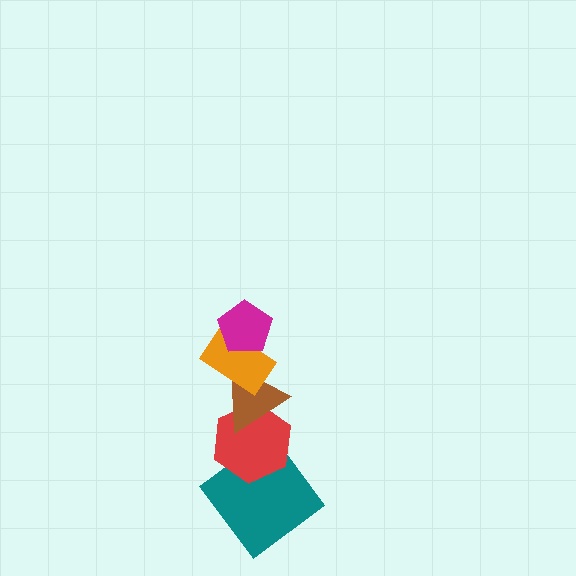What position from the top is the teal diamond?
The teal diamond is 5th from the top.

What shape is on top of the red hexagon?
The brown triangle is on top of the red hexagon.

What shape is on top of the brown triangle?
The orange rectangle is on top of the brown triangle.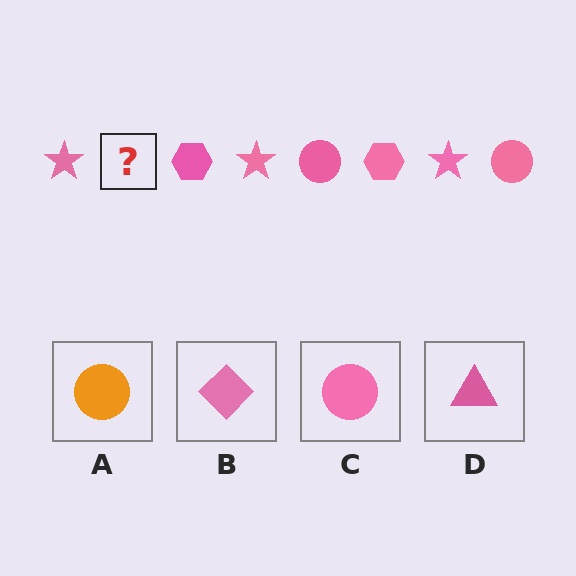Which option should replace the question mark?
Option C.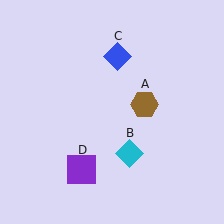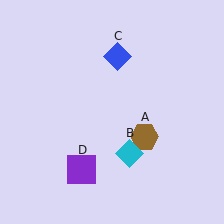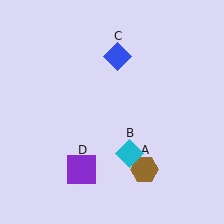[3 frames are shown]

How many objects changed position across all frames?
1 object changed position: brown hexagon (object A).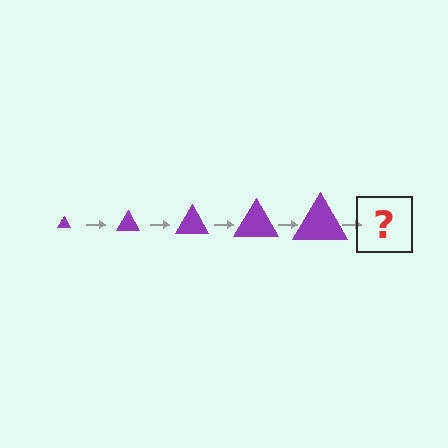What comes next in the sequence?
The next element should be a purple triangle, larger than the previous one.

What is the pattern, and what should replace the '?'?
The pattern is that the triangle gets progressively larger each step. The '?' should be a purple triangle, larger than the previous one.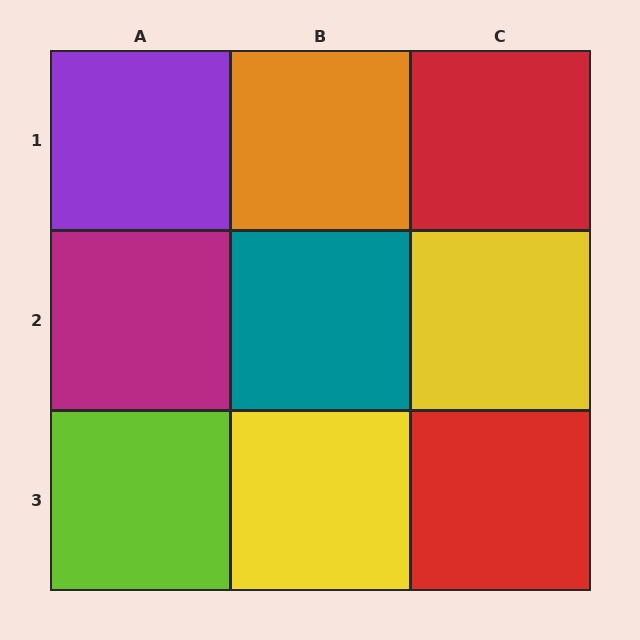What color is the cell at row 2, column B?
Teal.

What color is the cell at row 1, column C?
Red.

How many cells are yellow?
2 cells are yellow.